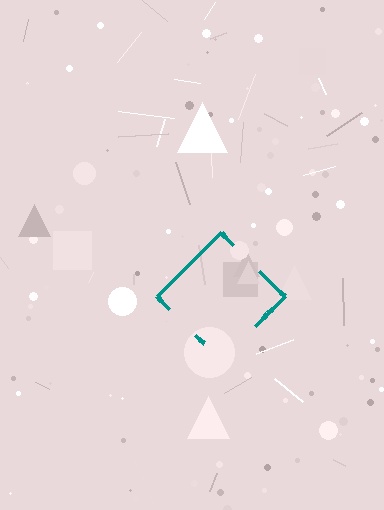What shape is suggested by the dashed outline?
The dashed outline suggests a diamond.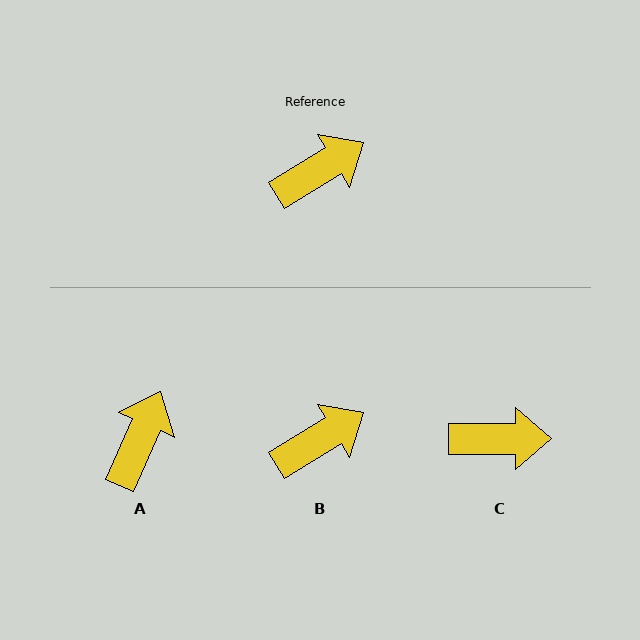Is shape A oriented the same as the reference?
No, it is off by about 35 degrees.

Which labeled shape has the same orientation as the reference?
B.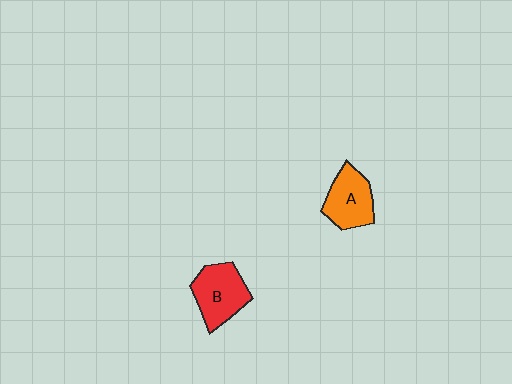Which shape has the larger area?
Shape B (red).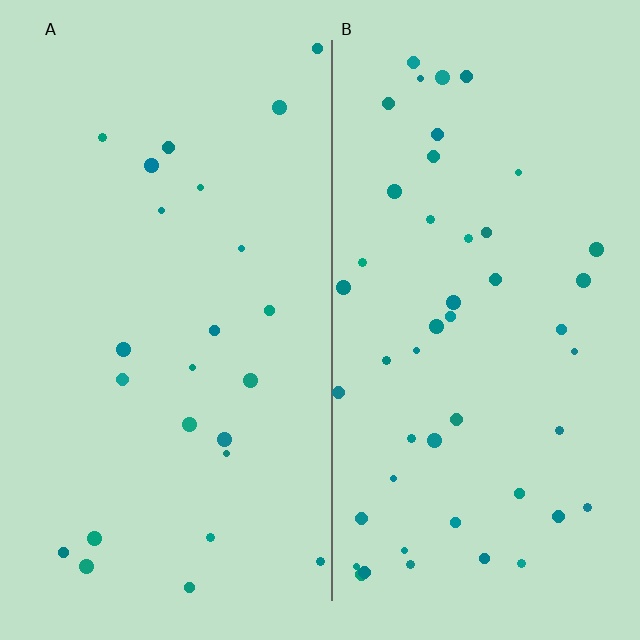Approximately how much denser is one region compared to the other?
Approximately 2.0× — region B over region A.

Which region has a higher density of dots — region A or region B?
B (the right).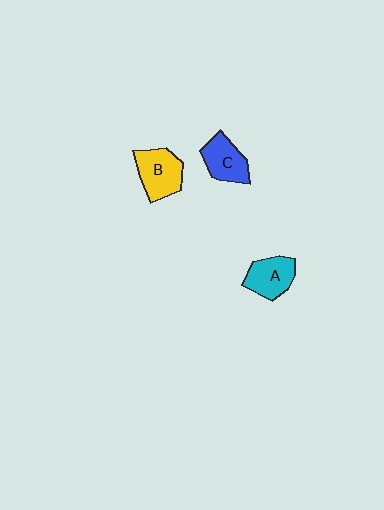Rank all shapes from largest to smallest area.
From largest to smallest: B (yellow), A (cyan), C (blue).